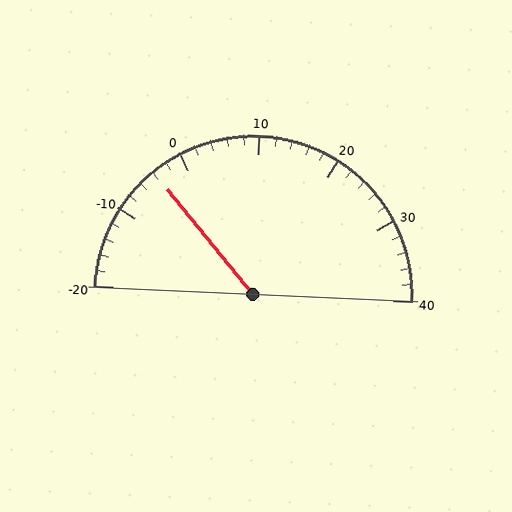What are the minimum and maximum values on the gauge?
The gauge ranges from -20 to 40.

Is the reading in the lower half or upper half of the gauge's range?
The reading is in the lower half of the range (-20 to 40).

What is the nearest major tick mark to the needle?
The nearest major tick mark is 0.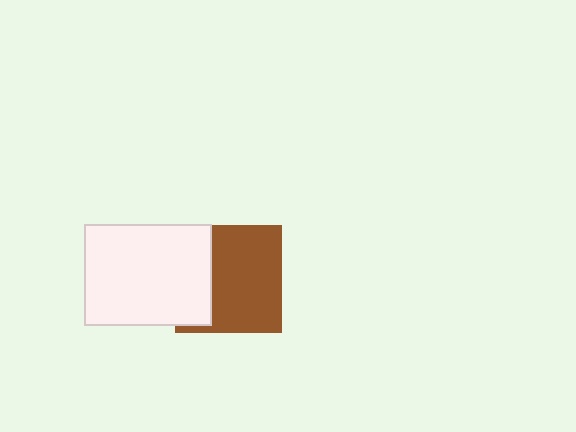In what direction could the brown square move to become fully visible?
The brown square could move right. That would shift it out from behind the white rectangle entirely.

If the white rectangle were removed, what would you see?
You would see the complete brown square.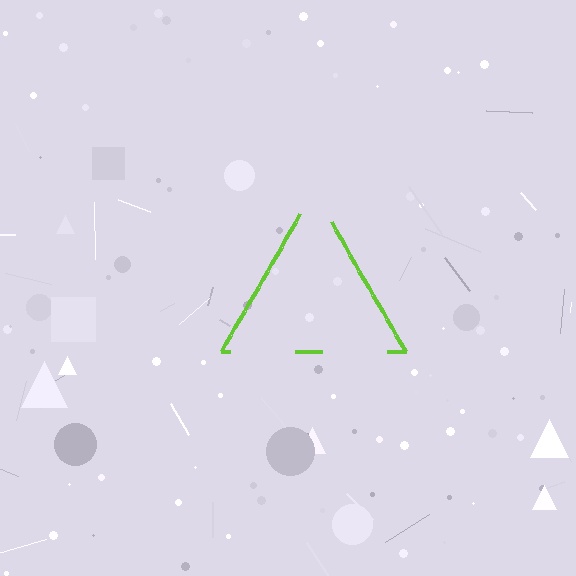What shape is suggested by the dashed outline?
The dashed outline suggests a triangle.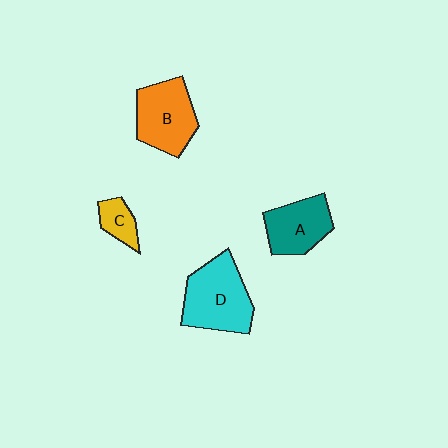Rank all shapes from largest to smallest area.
From largest to smallest: D (cyan), B (orange), A (teal), C (yellow).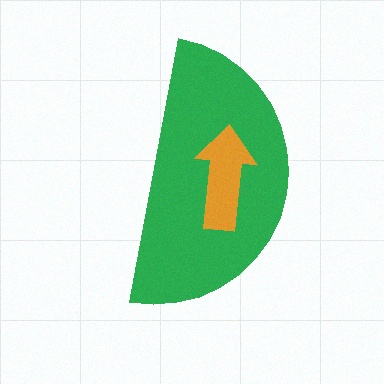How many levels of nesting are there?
2.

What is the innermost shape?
The orange arrow.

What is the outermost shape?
The green semicircle.